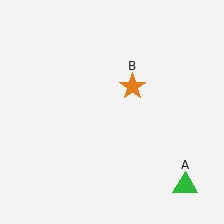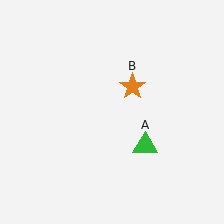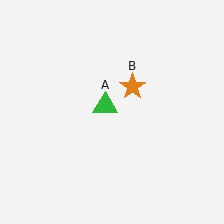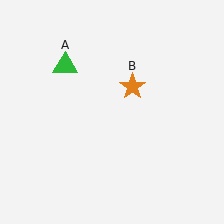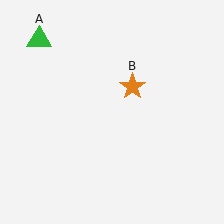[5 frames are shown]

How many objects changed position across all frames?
1 object changed position: green triangle (object A).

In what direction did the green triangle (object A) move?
The green triangle (object A) moved up and to the left.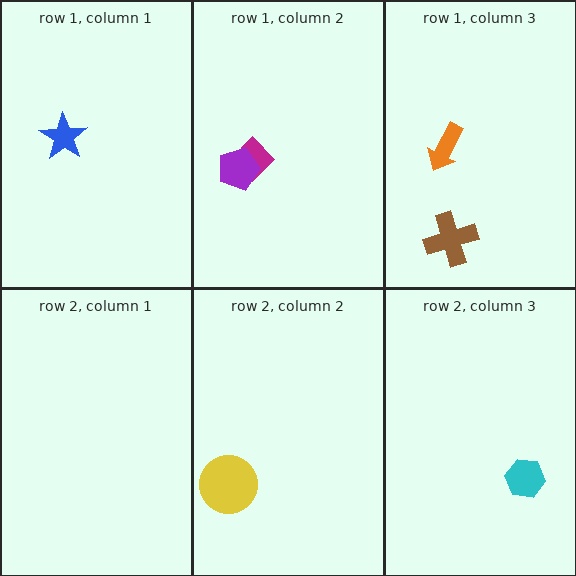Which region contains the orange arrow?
The row 1, column 3 region.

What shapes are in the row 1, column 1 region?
The blue star.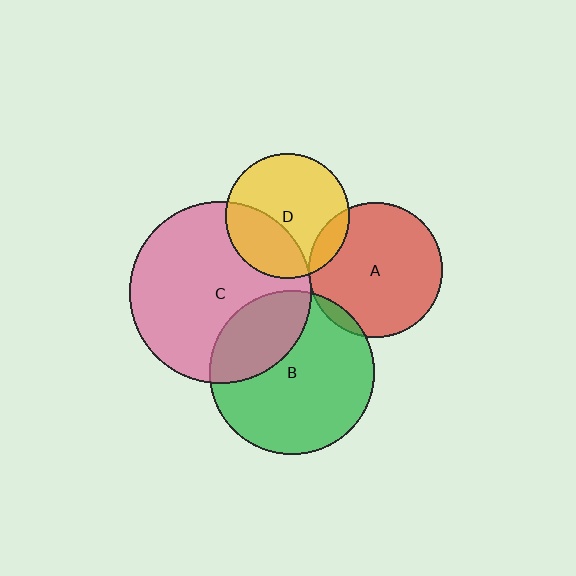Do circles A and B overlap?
Yes.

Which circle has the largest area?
Circle C (pink).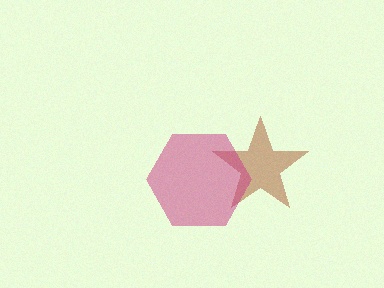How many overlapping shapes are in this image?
There are 2 overlapping shapes in the image.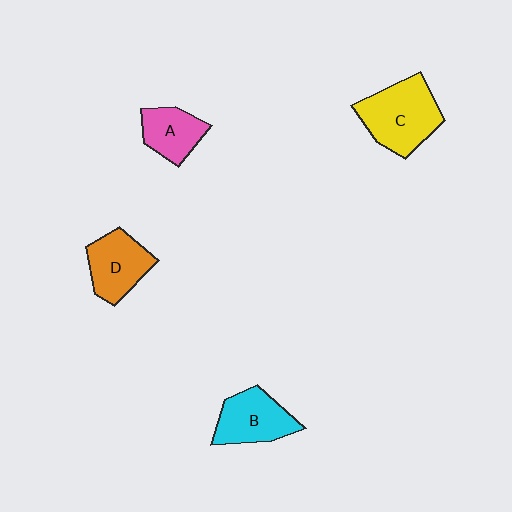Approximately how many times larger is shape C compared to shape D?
Approximately 1.4 times.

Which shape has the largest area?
Shape C (yellow).